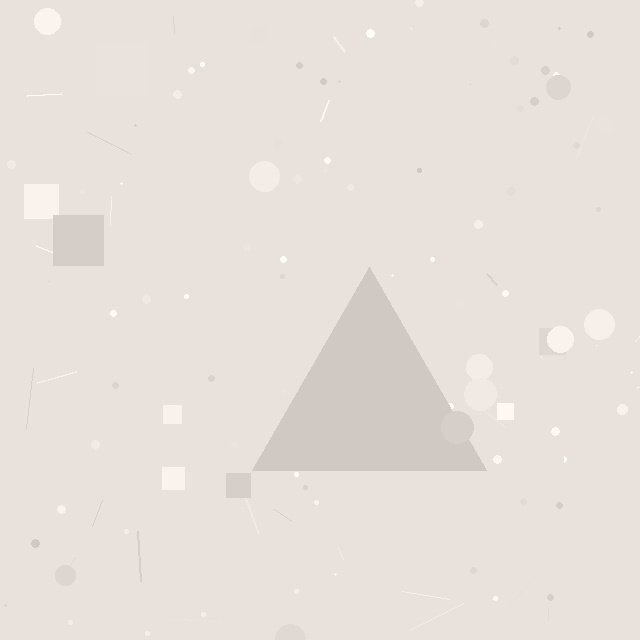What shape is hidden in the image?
A triangle is hidden in the image.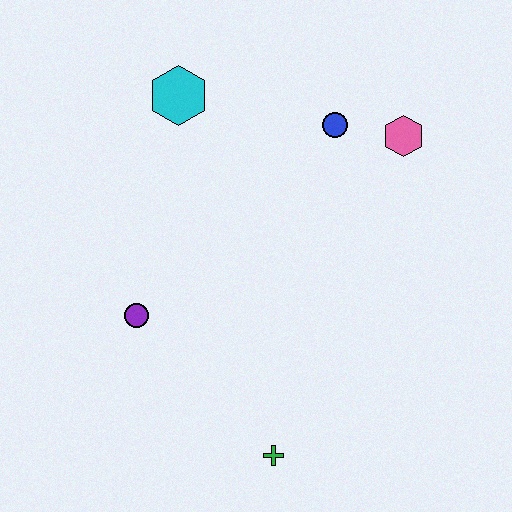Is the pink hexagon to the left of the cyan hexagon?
No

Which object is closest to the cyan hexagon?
The blue circle is closest to the cyan hexagon.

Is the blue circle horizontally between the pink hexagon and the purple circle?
Yes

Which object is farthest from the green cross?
The cyan hexagon is farthest from the green cross.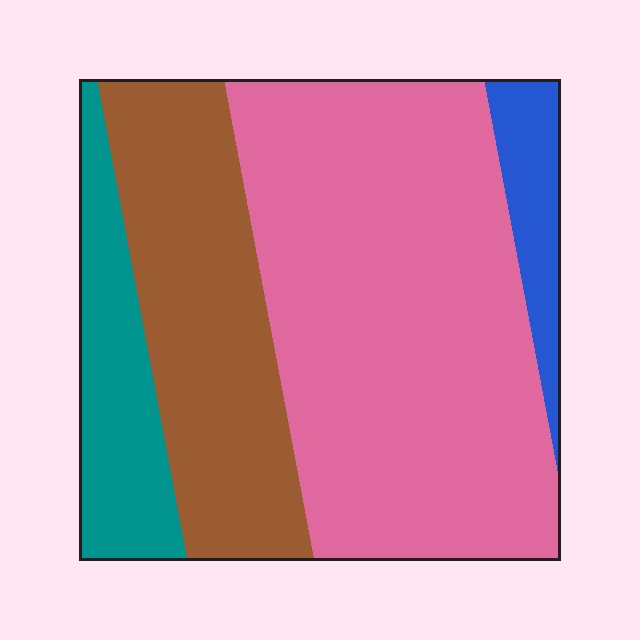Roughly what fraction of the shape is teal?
Teal covers about 15% of the shape.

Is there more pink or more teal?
Pink.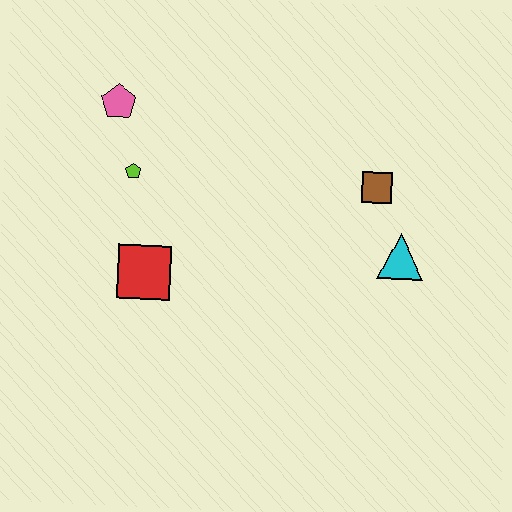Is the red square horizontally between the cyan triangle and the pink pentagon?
Yes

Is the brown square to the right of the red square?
Yes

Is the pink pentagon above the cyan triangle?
Yes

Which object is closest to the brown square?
The cyan triangle is closest to the brown square.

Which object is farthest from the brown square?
The pink pentagon is farthest from the brown square.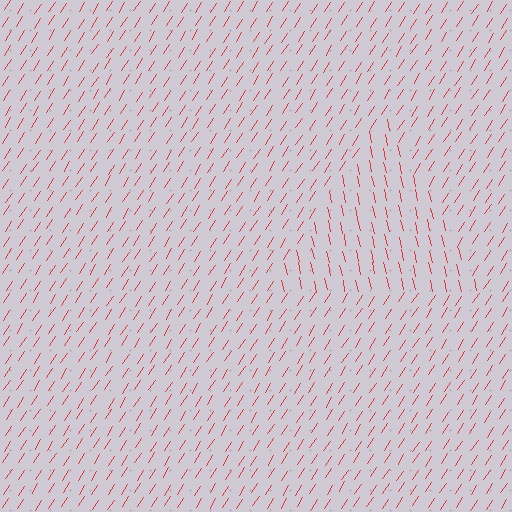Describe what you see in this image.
The image is filled with small red line segments. A triangle region in the image has lines oriented differently from the surrounding lines, creating a visible texture boundary.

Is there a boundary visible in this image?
Yes, there is a texture boundary formed by a change in line orientation.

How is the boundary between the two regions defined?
The boundary is defined purely by a change in line orientation (approximately 45 degrees difference). All lines are the same color and thickness.